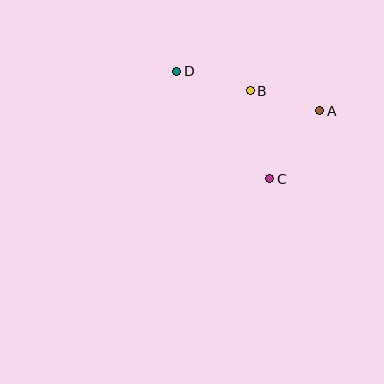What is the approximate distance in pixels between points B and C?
The distance between B and C is approximately 90 pixels.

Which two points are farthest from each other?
Points A and D are farthest from each other.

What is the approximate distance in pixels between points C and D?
The distance between C and D is approximately 142 pixels.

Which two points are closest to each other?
Points A and B are closest to each other.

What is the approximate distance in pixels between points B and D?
The distance between B and D is approximately 76 pixels.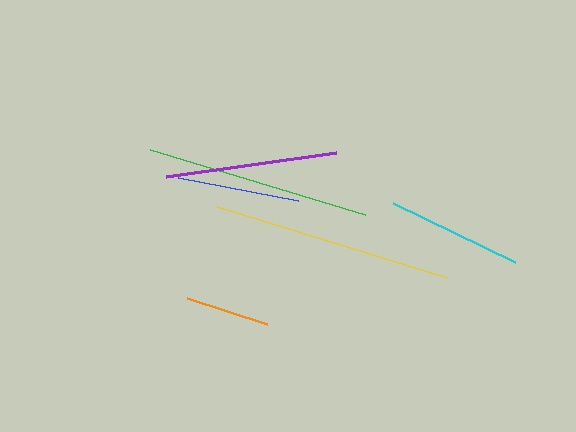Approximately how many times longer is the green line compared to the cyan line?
The green line is approximately 1.7 times the length of the cyan line.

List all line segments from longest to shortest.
From longest to shortest: yellow, green, purple, cyan, blue, orange.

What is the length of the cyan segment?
The cyan segment is approximately 136 pixels long.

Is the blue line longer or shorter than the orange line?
The blue line is longer than the orange line.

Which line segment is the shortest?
The orange line is the shortest at approximately 84 pixels.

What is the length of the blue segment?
The blue segment is approximately 122 pixels long.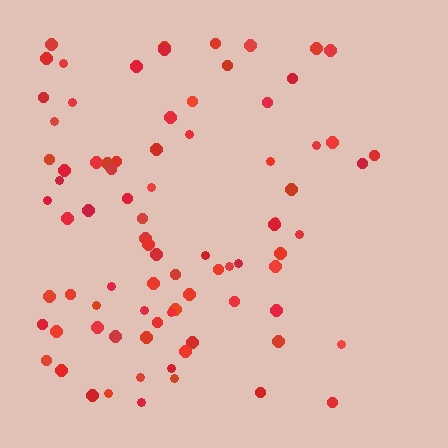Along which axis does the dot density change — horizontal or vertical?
Horizontal.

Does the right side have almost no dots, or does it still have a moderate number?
Still a moderate number, just noticeably fewer than the left.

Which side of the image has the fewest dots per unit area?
The right.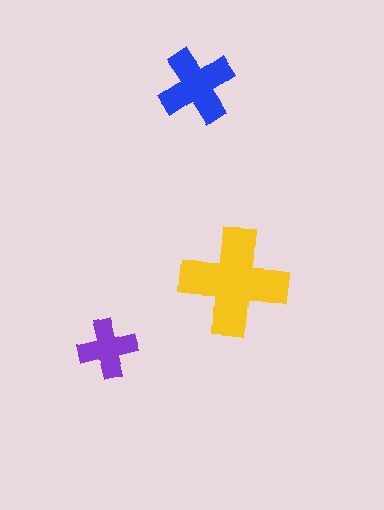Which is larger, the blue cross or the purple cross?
The blue one.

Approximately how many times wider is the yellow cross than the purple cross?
About 2 times wider.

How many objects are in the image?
There are 3 objects in the image.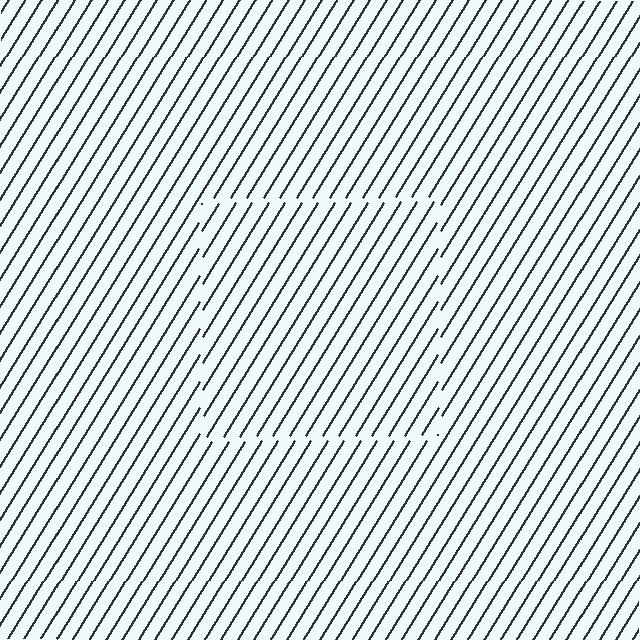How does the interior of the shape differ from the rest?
The interior of the shape contains the same grating, shifted by half a period — the contour is defined by the phase discontinuity where line-ends from the inner and outer gratings abut.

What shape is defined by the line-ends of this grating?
An illusory square. The interior of the shape contains the same grating, shifted by half a period — the contour is defined by the phase discontinuity where line-ends from the inner and outer gratings abut.